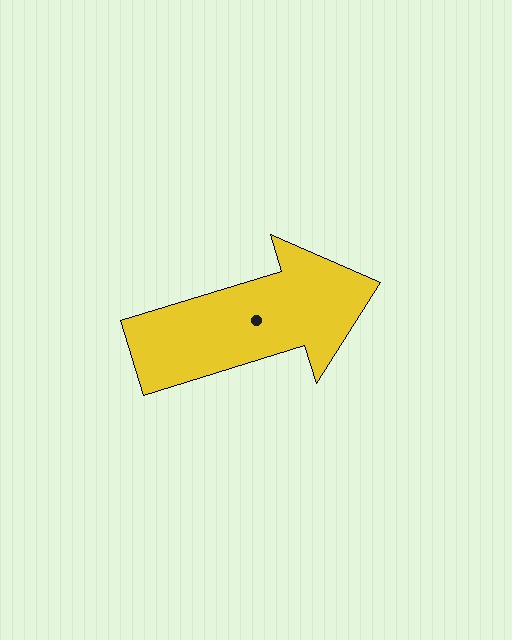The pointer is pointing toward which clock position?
Roughly 2 o'clock.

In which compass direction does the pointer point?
East.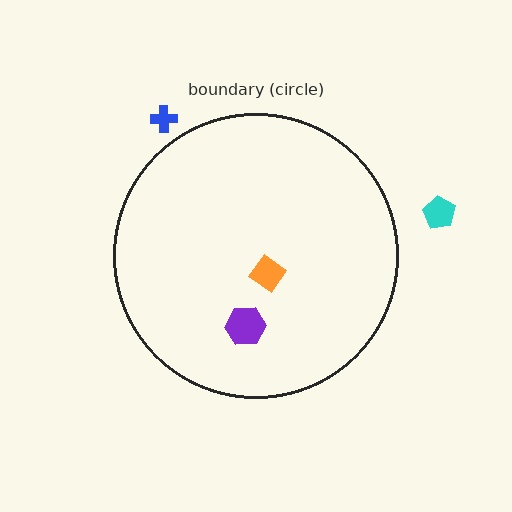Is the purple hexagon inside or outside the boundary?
Inside.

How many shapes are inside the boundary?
2 inside, 2 outside.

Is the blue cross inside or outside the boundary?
Outside.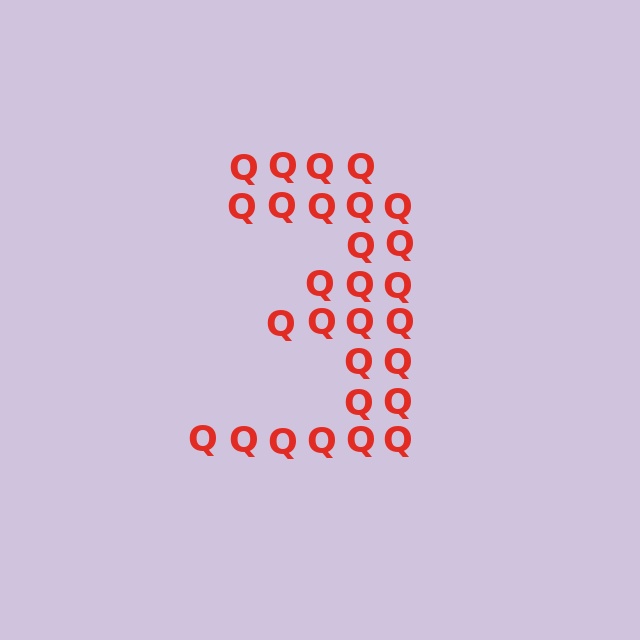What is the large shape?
The large shape is the digit 3.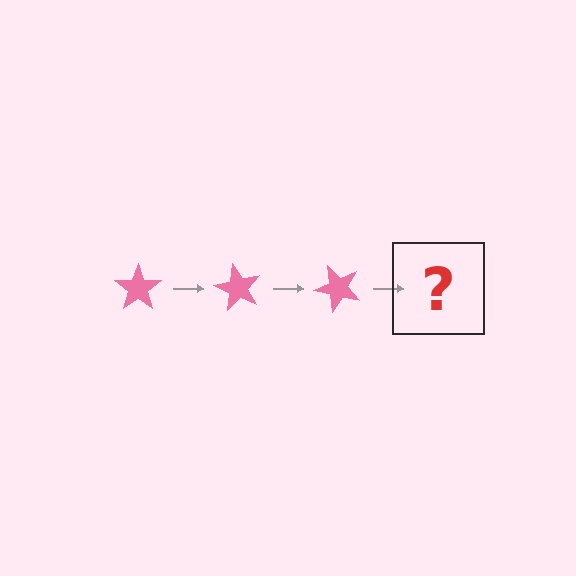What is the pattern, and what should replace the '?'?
The pattern is that the star rotates 60 degrees each step. The '?' should be a pink star rotated 180 degrees.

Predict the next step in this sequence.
The next step is a pink star rotated 180 degrees.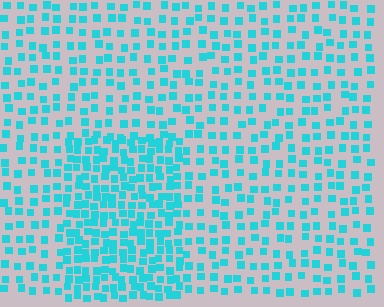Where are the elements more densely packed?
The elements are more densely packed inside the rectangle boundary.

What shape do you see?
I see a rectangle.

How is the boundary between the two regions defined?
The boundary is defined by a change in element density (approximately 2.0x ratio). All elements are the same color, size, and shape.